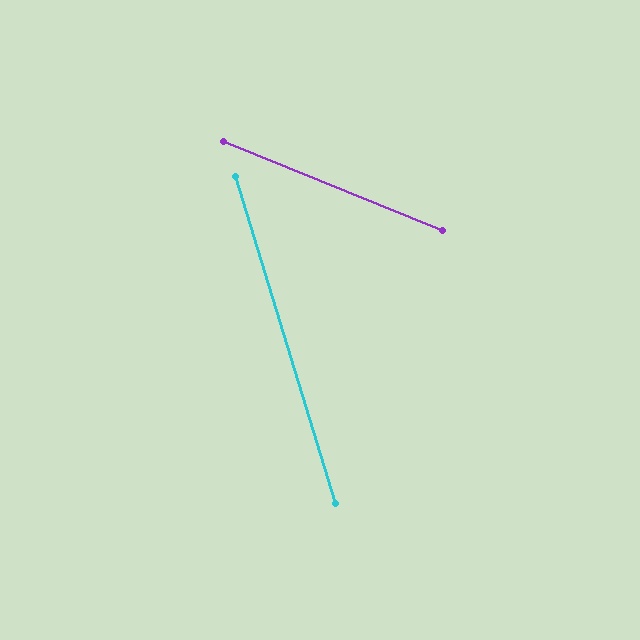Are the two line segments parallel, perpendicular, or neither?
Neither parallel nor perpendicular — they differ by about 51°.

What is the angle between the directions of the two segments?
Approximately 51 degrees.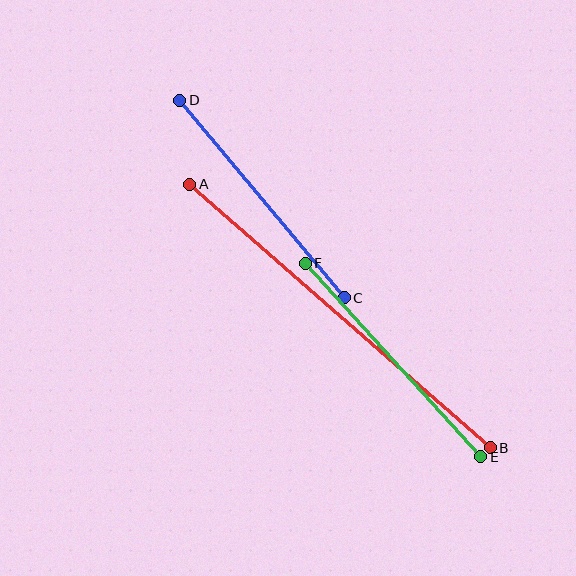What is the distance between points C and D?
The distance is approximately 257 pixels.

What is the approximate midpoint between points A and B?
The midpoint is at approximately (340, 316) pixels.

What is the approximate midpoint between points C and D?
The midpoint is at approximately (262, 199) pixels.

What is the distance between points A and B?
The distance is approximately 400 pixels.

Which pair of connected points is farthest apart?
Points A and B are farthest apart.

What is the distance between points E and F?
The distance is approximately 261 pixels.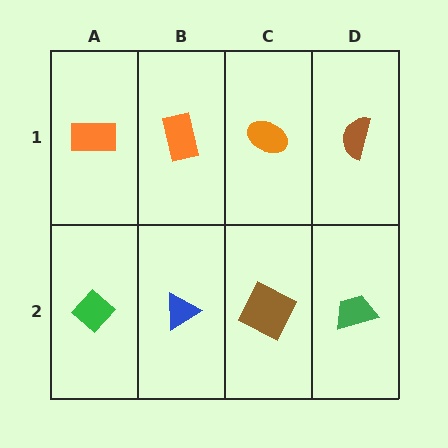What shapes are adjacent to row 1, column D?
A green trapezoid (row 2, column D), an orange ellipse (row 1, column C).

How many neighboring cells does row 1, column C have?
3.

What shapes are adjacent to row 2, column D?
A brown semicircle (row 1, column D), a brown square (row 2, column C).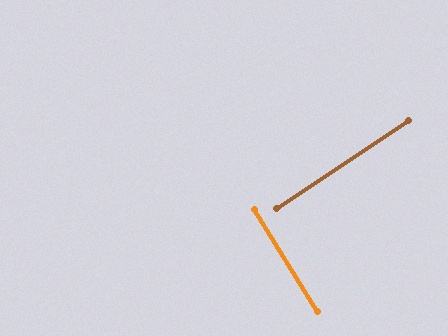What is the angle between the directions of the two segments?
Approximately 88 degrees.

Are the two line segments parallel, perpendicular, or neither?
Perpendicular — they meet at approximately 88°.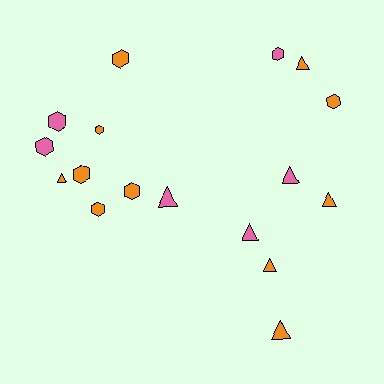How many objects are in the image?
There are 17 objects.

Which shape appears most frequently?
Hexagon, with 9 objects.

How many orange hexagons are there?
There are 6 orange hexagons.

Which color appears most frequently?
Orange, with 11 objects.